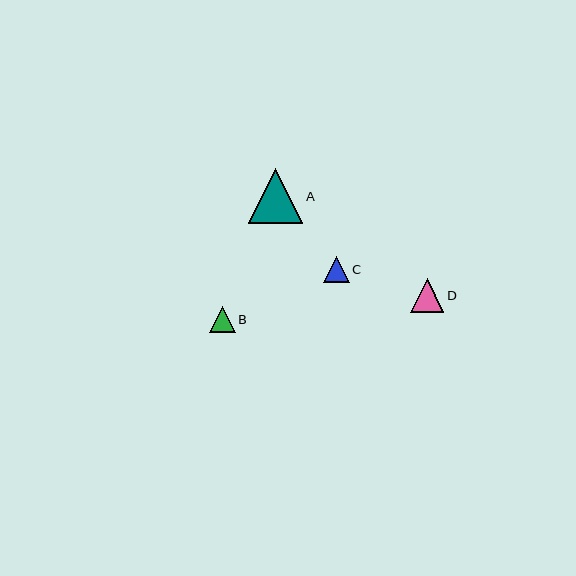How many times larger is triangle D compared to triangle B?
Triangle D is approximately 1.3 times the size of triangle B.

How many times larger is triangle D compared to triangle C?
Triangle D is approximately 1.3 times the size of triangle C.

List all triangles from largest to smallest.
From largest to smallest: A, D, B, C.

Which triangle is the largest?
Triangle A is the largest with a size of approximately 54 pixels.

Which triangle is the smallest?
Triangle C is the smallest with a size of approximately 26 pixels.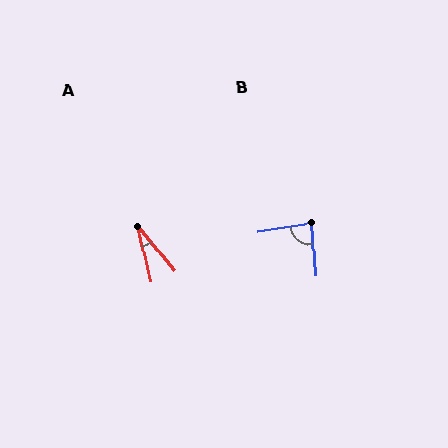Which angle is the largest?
B, at approximately 84 degrees.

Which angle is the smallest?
A, at approximately 27 degrees.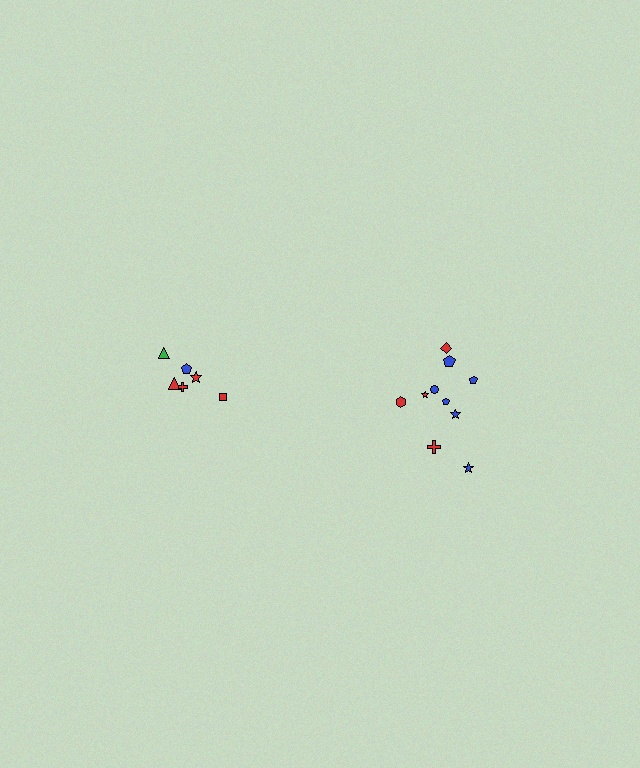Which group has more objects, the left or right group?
The right group.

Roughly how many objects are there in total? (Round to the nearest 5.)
Roughly 15 objects in total.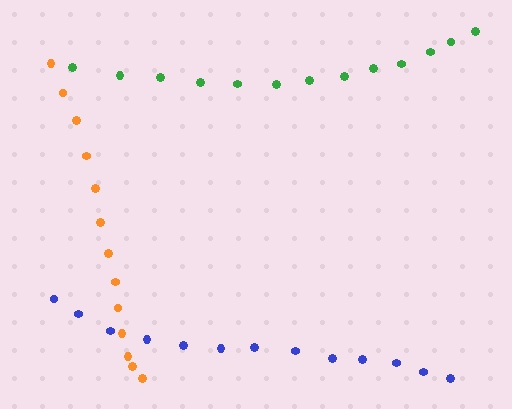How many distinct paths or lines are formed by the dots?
There are 3 distinct paths.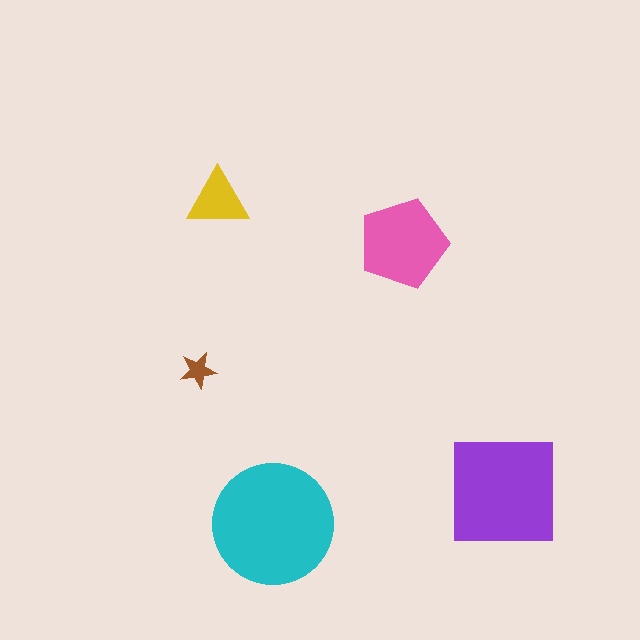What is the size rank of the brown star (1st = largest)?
5th.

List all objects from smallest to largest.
The brown star, the yellow triangle, the pink pentagon, the purple square, the cyan circle.